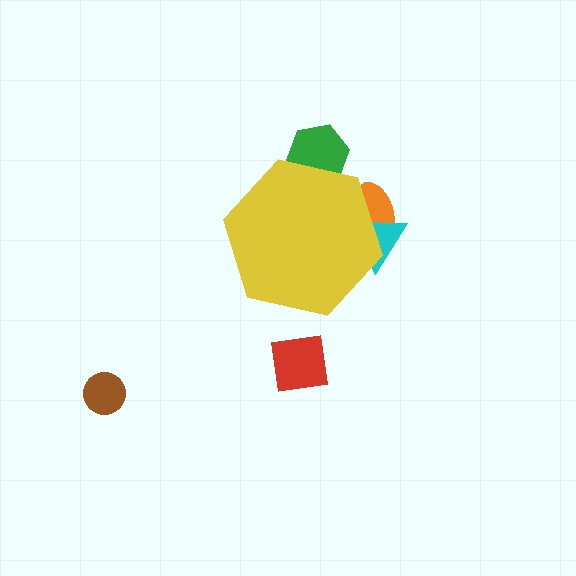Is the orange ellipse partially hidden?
Yes, the orange ellipse is partially hidden behind the yellow hexagon.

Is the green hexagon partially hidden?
Yes, the green hexagon is partially hidden behind the yellow hexagon.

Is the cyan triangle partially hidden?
Yes, the cyan triangle is partially hidden behind the yellow hexagon.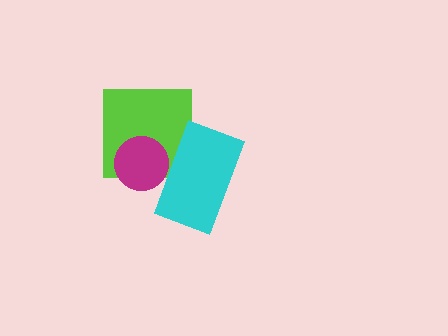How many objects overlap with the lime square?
2 objects overlap with the lime square.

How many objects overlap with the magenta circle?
2 objects overlap with the magenta circle.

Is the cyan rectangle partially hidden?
No, no other shape covers it.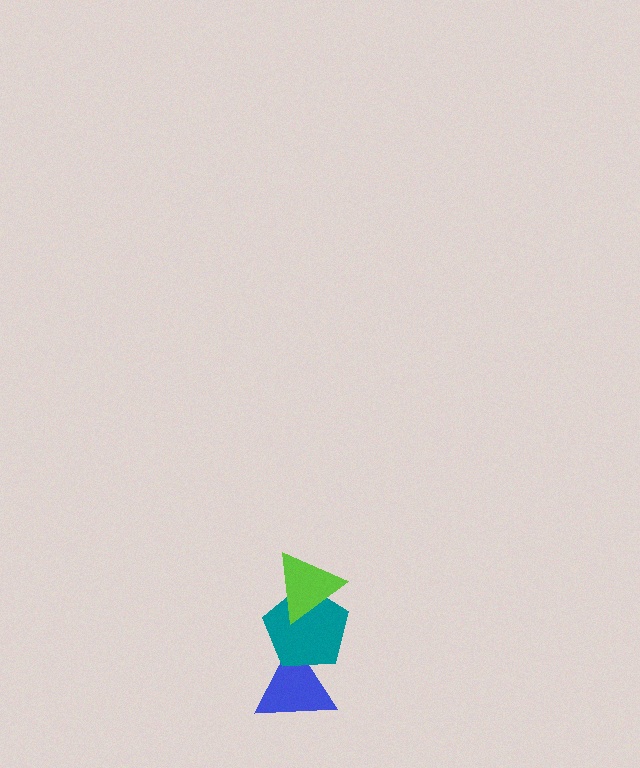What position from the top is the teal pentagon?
The teal pentagon is 2nd from the top.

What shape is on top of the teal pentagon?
The lime triangle is on top of the teal pentagon.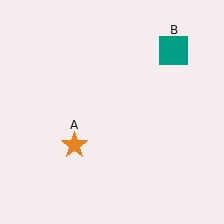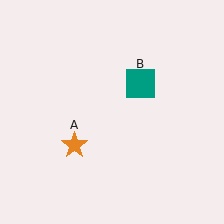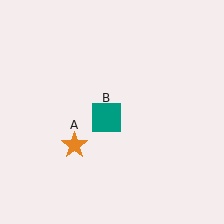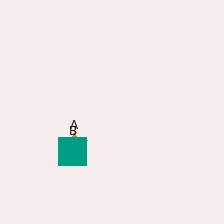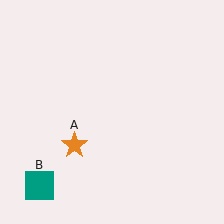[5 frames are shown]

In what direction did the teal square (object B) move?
The teal square (object B) moved down and to the left.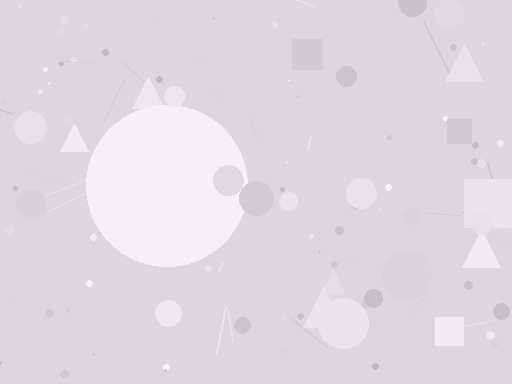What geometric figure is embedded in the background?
A circle is embedded in the background.